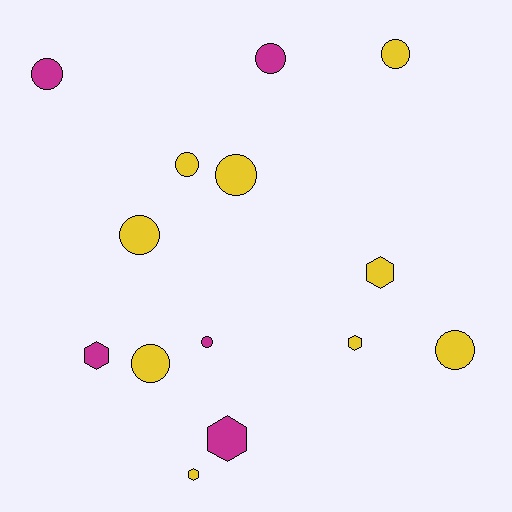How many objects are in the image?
There are 14 objects.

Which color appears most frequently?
Yellow, with 9 objects.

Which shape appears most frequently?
Circle, with 9 objects.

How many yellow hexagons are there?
There are 3 yellow hexagons.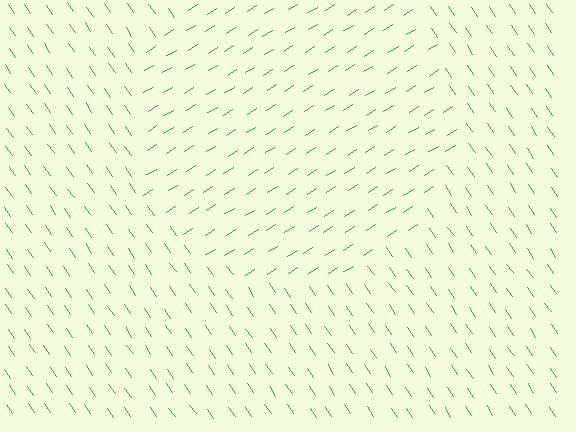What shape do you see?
I see a circle.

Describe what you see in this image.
The image is filled with small green line segments. A circle region in the image has lines oriented differently from the surrounding lines, creating a visible texture boundary.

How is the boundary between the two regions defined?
The boundary is defined purely by a change in line orientation (approximately 88 degrees difference). All lines are the same color and thickness.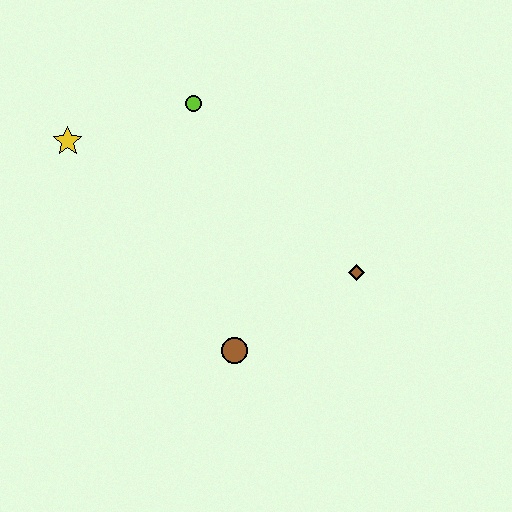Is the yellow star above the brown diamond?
Yes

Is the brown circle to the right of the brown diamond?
No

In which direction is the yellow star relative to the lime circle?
The yellow star is to the left of the lime circle.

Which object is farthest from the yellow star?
The brown diamond is farthest from the yellow star.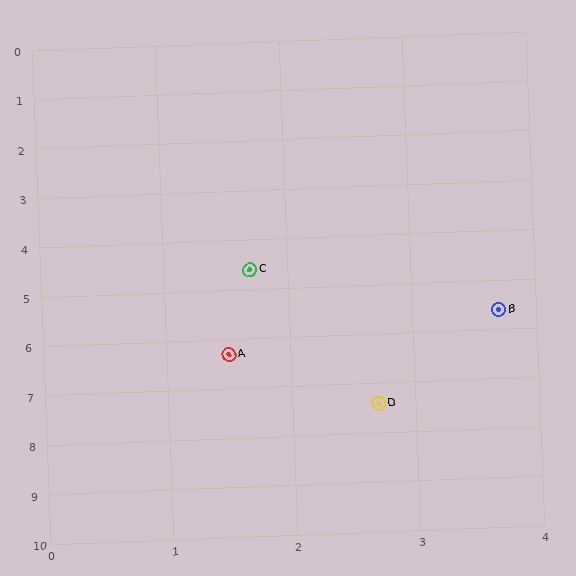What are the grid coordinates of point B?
Point B is at approximately (3.7, 5.6).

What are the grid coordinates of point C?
Point C is at approximately (1.7, 4.6).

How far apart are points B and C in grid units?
Points B and C are about 2.2 grid units apart.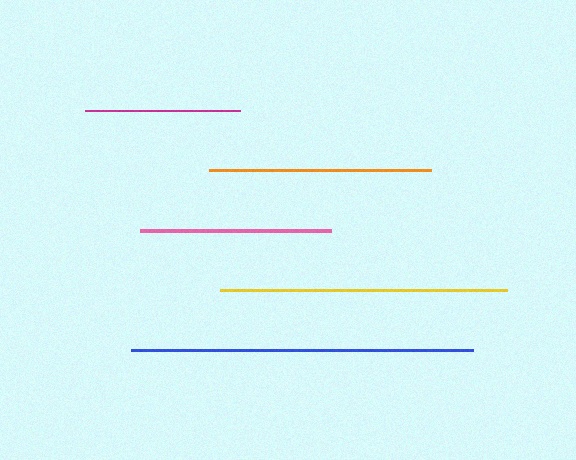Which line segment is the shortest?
The magenta line is the shortest at approximately 155 pixels.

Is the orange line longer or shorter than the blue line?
The blue line is longer than the orange line.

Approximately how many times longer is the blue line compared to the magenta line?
The blue line is approximately 2.2 times the length of the magenta line.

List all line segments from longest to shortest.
From longest to shortest: blue, yellow, orange, pink, magenta.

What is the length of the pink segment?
The pink segment is approximately 190 pixels long.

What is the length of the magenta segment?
The magenta segment is approximately 155 pixels long.